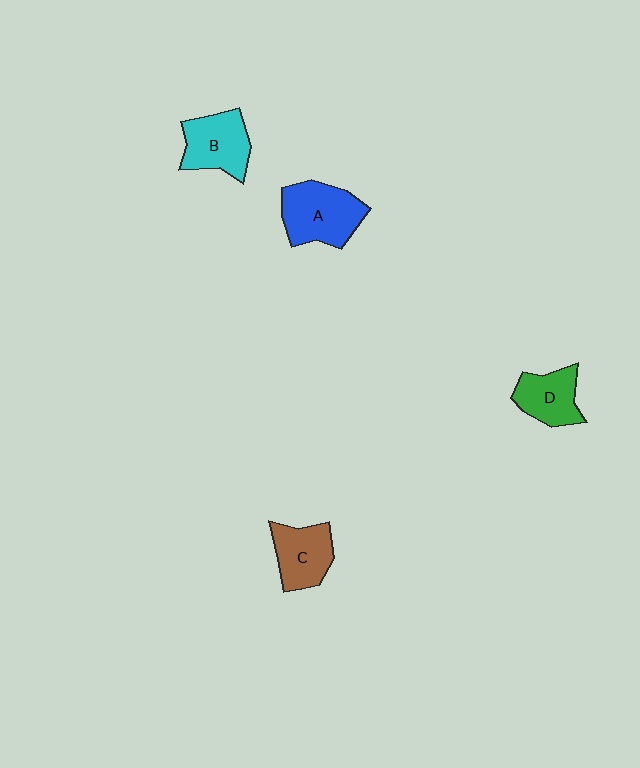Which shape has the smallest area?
Shape D (green).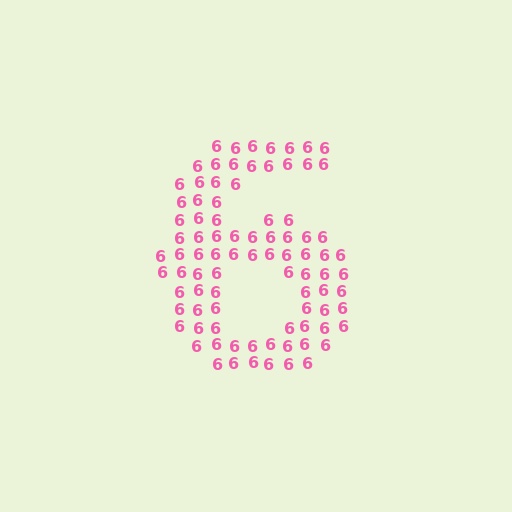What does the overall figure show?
The overall figure shows the digit 6.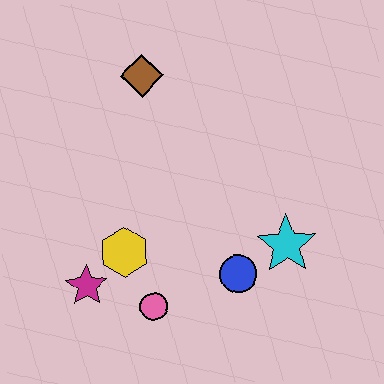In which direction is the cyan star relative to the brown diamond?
The cyan star is below the brown diamond.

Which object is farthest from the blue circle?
The brown diamond is farthest from the blue circle.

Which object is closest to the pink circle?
The yellow hexagon is closest to the pink circle.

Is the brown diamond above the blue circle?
Yes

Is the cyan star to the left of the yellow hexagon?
No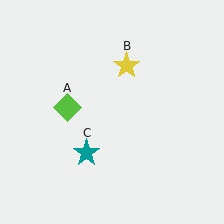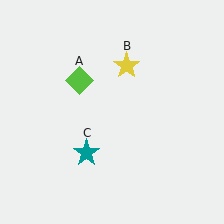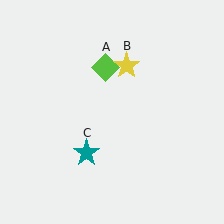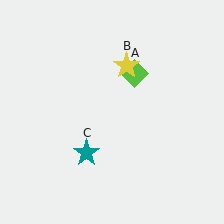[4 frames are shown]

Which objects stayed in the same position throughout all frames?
Yellow star (object B) and teal star (object C) remained stationary.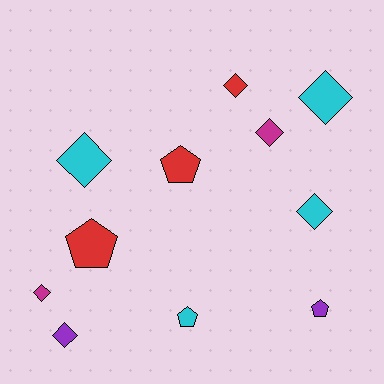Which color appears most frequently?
Cyan, with 4 objects.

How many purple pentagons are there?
There is 1 purple pentagon.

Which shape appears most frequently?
Diamond, with 7 objects.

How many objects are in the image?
There are 11 objects.